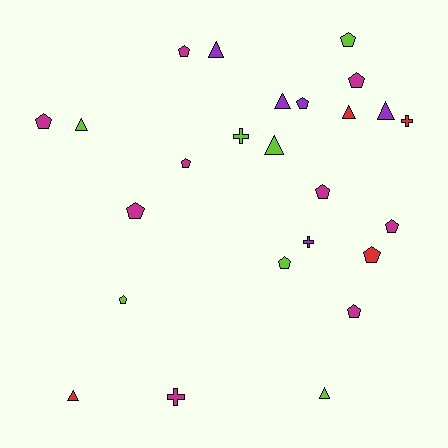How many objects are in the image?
There are 25 objects.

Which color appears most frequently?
Magenta, with 9 objects.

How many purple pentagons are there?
There is 1 purple pentagon.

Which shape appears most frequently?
Pentagon, with 13 objects.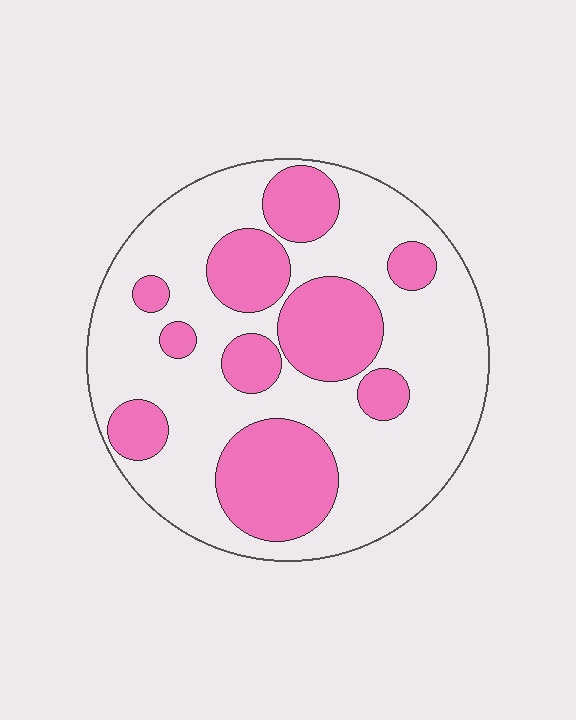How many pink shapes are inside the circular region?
10.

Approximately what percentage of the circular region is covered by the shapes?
Approximately 35%.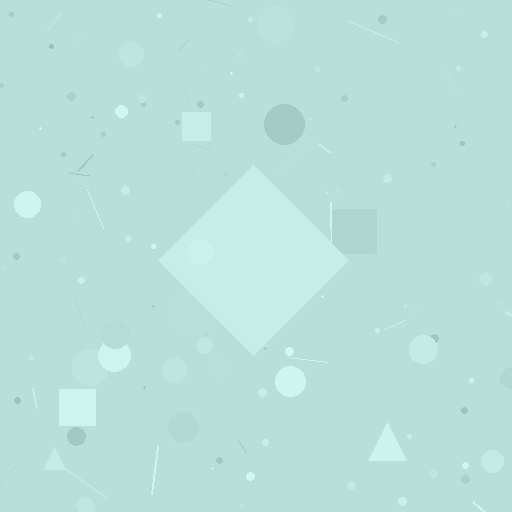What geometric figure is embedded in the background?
A diamond is embedded in the background.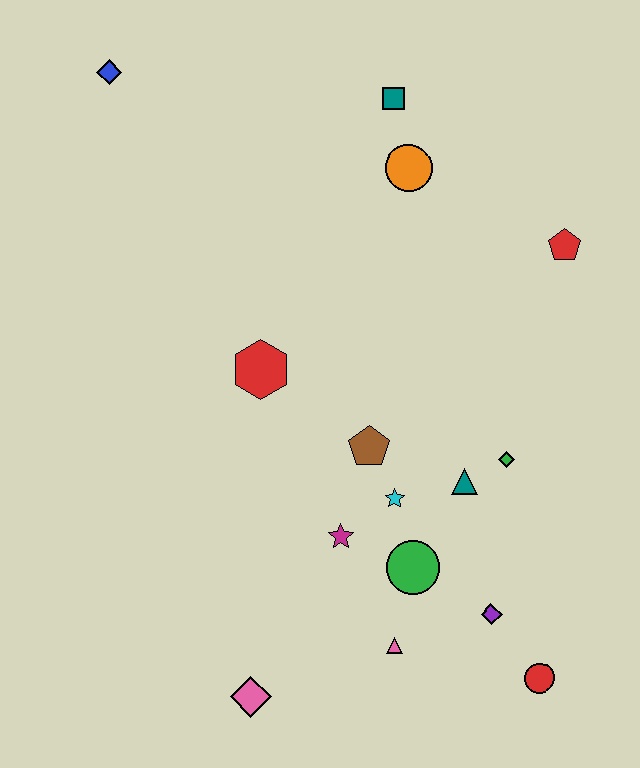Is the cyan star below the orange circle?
Yes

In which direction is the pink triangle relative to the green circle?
The pink triangle is below the green circle.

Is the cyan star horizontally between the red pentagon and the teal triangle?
No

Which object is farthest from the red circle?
The blue diamond is farthest from the red circle.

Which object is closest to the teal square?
The orange circle is closest to the teal square.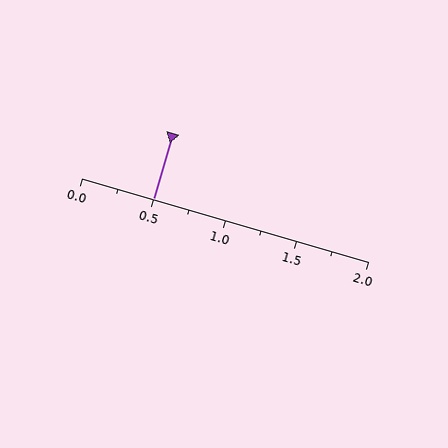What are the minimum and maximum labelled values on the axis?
The axis runs from 0.0 to 2.0.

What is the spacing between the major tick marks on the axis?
The major ticks are spaced 0.5 apart.